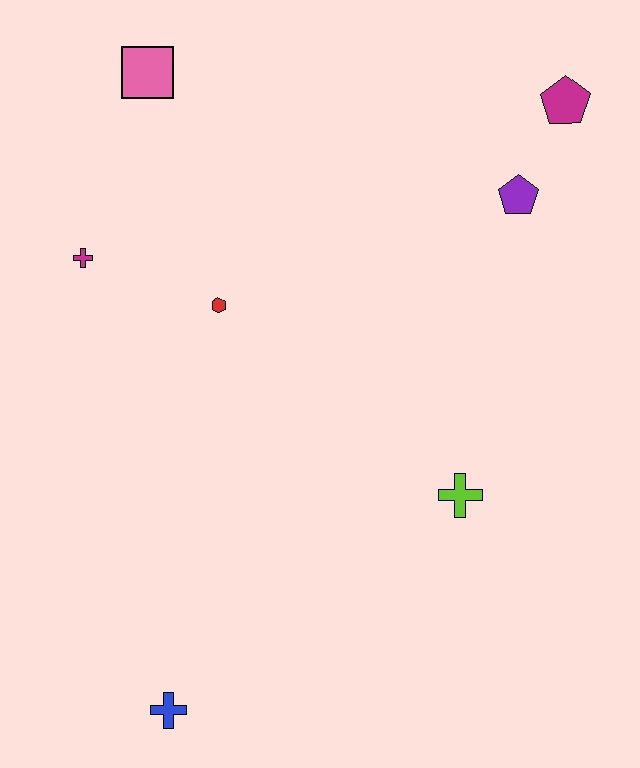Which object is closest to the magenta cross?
The red hexagon is closest to the magenta cross.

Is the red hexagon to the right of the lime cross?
No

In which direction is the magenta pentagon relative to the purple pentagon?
The magenta pentagon is above the purple pentagon.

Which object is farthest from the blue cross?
The magenta pentagon is farthest from the blue cross.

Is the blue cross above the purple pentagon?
No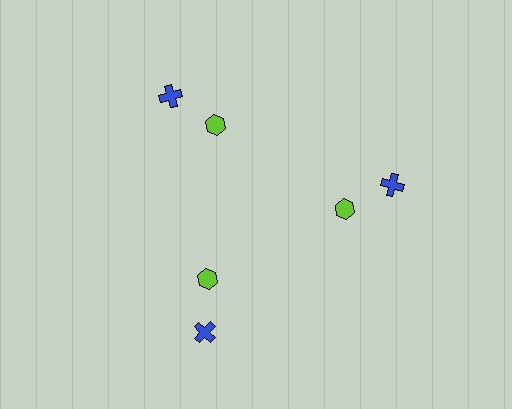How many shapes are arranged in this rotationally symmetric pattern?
There are 6 shapes, arranged in 3 groups of 2.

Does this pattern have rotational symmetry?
Yes, this pattern has 3-fold rotational symmetry. It looks the same after rotating 120 degrees around the center.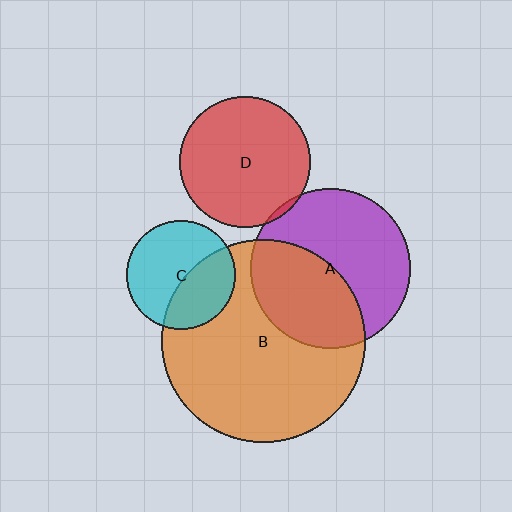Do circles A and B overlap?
Yes.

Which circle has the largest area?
Circle B (orange).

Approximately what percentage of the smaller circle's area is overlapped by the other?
Approximately 45%.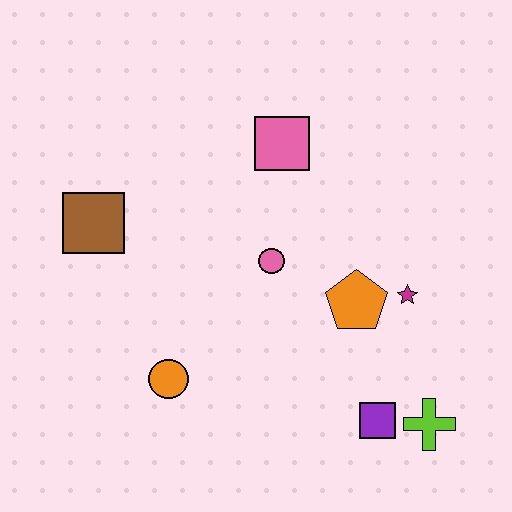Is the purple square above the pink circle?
No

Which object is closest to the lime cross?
The purple square is closest to the lime cross.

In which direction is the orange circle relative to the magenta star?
The orange circle is to the left of the magenta star.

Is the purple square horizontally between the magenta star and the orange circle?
Yes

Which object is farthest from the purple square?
The brown square is farthest from the purple square.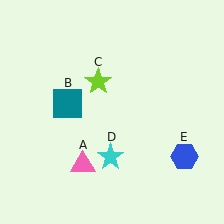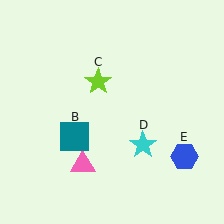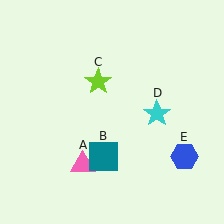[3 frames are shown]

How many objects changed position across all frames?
2 objects changed position: teal square (object B), cyan star (object D).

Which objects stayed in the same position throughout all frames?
Pink triangle (object A) and lime star (object C) and blue hexagon (object E) remained stationary.